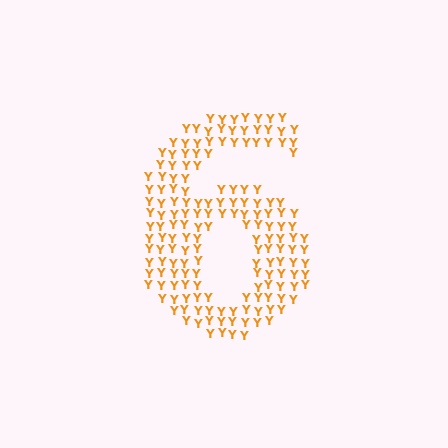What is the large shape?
The large shape is the digit 6.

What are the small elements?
The small elements are letter Y's.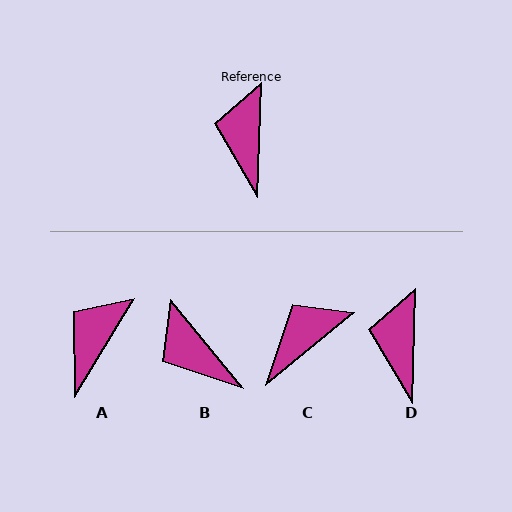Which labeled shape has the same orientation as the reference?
D.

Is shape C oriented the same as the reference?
No, it is off by about 49 degrees.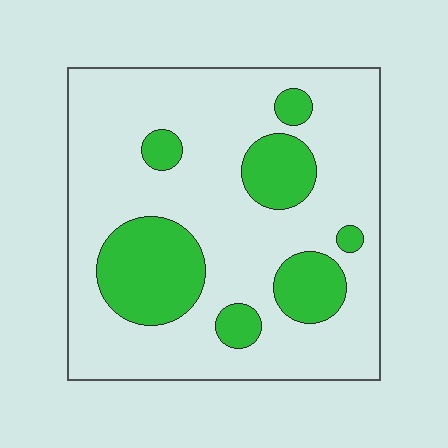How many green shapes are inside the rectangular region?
7.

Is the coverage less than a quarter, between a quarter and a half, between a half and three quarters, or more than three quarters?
Less than a quarter.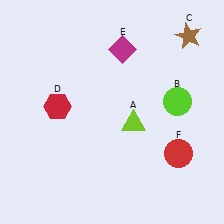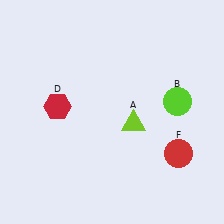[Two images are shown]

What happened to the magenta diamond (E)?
The magenta diamond (E) was removed in Image 2. It was in the top-right area of Image 1.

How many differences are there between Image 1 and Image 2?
There are 2 differences between the two images.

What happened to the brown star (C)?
The brown star (C) was removed in Image 2. It was in the top-right area of Image 1.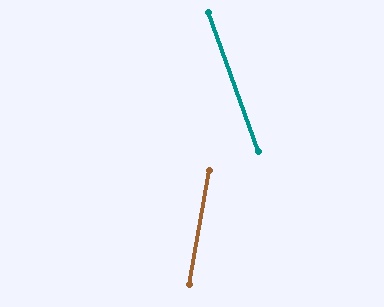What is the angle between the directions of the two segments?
Approximately 30 degrees.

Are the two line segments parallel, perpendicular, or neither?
Neither parallel nor perpendicular — they differ by about 30°.